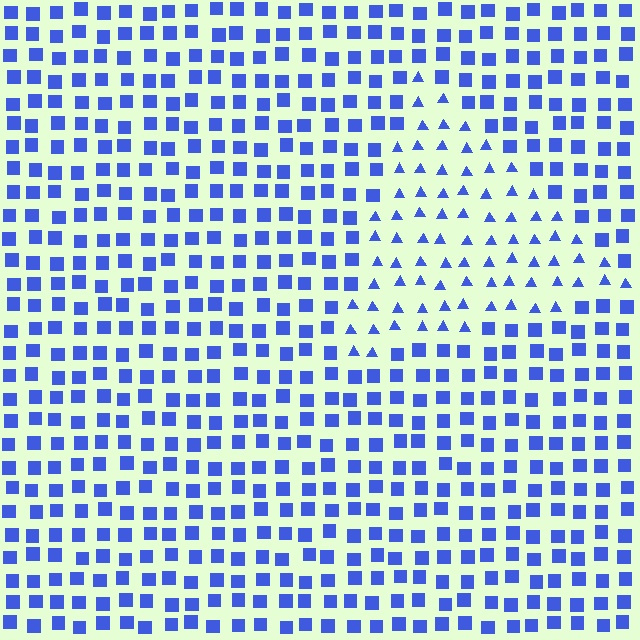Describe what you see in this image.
The image is filled with small blue elements arranged in a uniform grid. A triangle-shaped region contains triangles, while the surrounding area contains squares. The boundary is defined purely by the change in element shape.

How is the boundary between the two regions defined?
The boundary is defined by a change in element shape: triangles inside vs. squares outside. All elements share the same color and spacing.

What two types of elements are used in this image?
The image uses triangles inside the triangle region and squares outside it.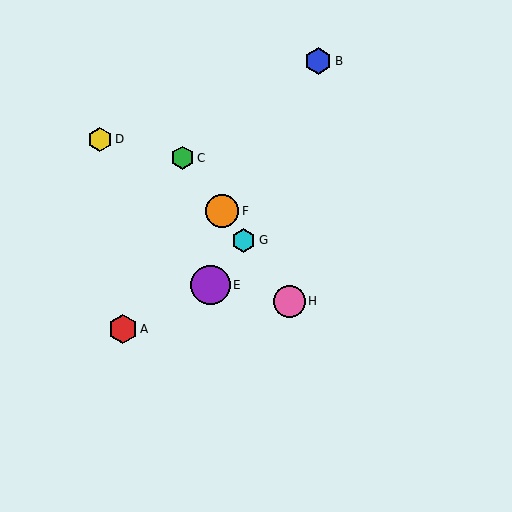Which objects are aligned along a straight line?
Objects C, F, G, H are aligned along a straight line.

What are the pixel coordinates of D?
Object D is at (100, 139).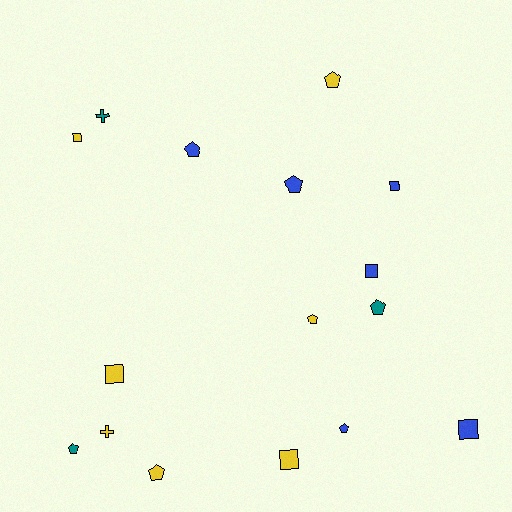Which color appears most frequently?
Yellow, with 7 objects.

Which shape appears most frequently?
Pentagon, with 8 objects.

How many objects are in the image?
There are 16 objects.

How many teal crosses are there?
There is 1 teal cross.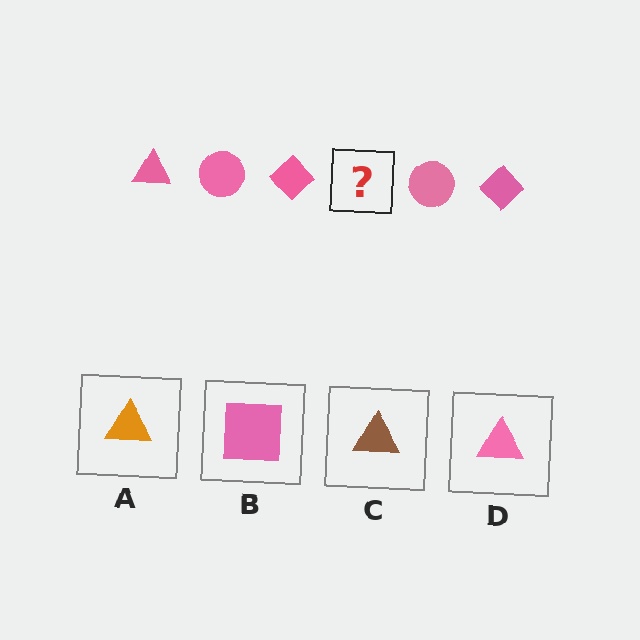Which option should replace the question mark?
Option D.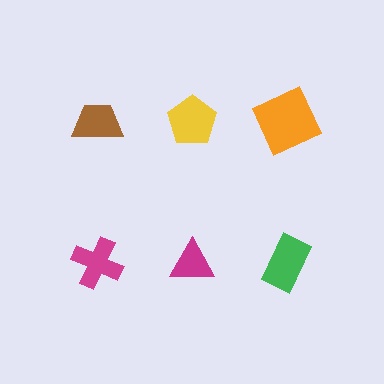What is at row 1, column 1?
A brown trapezoid.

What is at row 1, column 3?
An orange square.